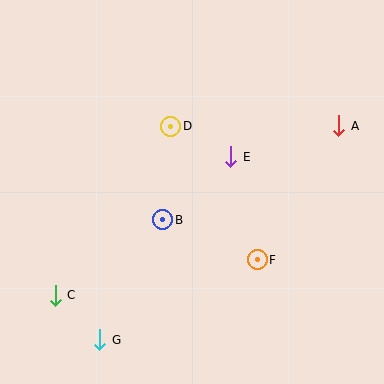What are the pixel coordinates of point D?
Point D is at (171, 126).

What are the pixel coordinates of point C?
Point C is at (55, 295).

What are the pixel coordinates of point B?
Point B is at (163, 220).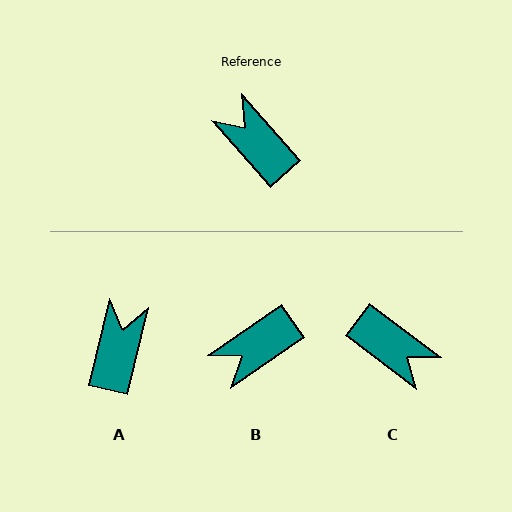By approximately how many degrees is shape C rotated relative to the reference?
Approximately 169 degrees clockwise.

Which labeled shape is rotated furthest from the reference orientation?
C, about 169 degrees away.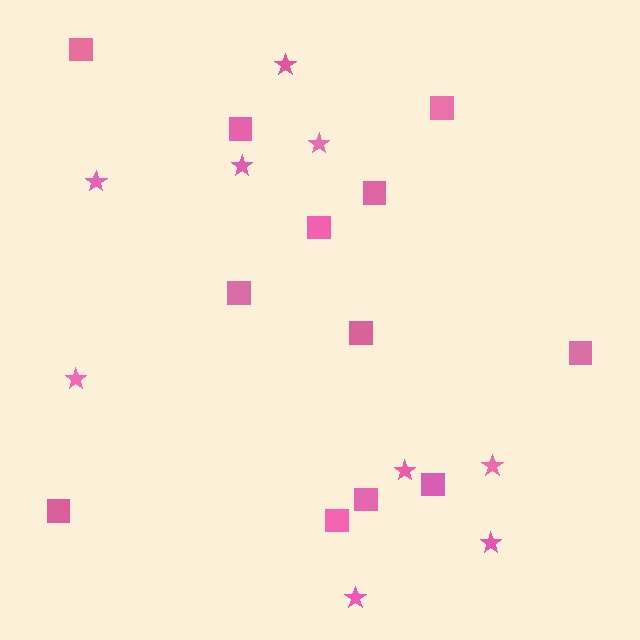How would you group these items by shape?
There are 2 groups: one group of squares (12) and one group of stars (9).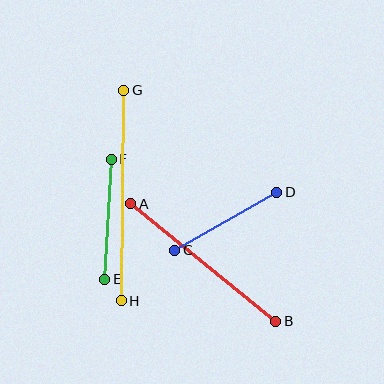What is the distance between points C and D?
The distance is approximately 117 pixels.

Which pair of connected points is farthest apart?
Points G and H are farthest apart.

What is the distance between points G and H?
The distance is approximately 210 pixels.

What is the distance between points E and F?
The distance is approximately 120 pixels.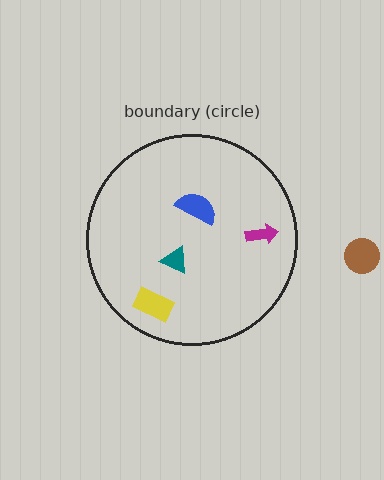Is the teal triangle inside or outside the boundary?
Inside.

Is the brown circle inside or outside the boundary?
Outside.